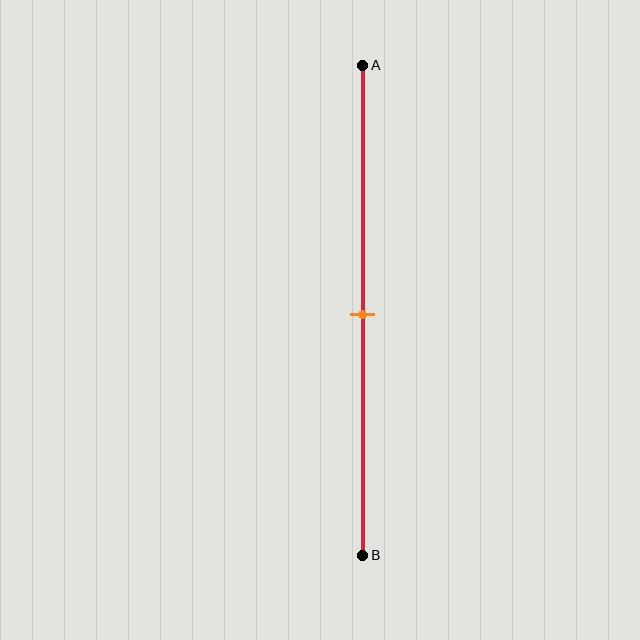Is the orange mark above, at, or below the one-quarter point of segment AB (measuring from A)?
The orange mark is below the one-quarter point of segment AB.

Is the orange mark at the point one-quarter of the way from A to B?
No, the mark is at about 50% from A, not at the 25% one-quarter point.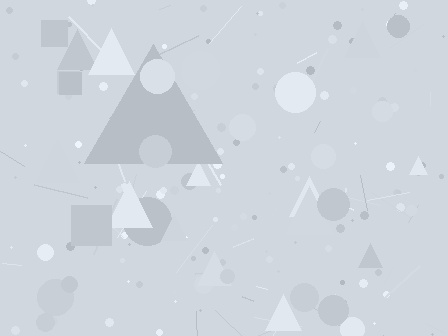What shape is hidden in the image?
A triangle is hidden in the image.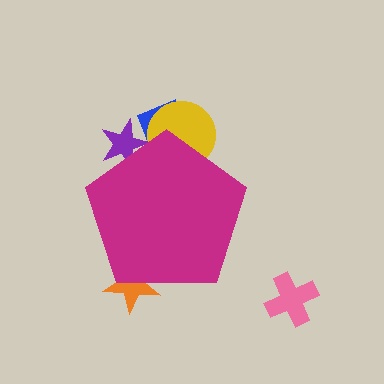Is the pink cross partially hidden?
No, the pink cross is fully visible.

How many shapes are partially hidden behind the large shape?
4 shapes are partially hidden.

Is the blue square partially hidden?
Yes, the blue square is partially hidden behind the magenta pentagon.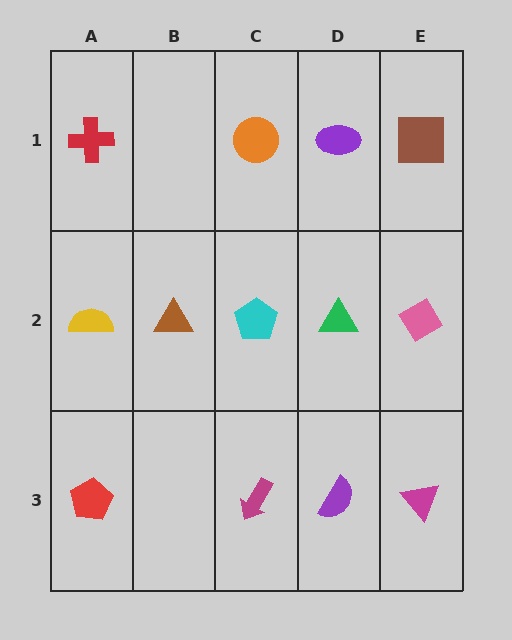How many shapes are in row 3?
4 shapes.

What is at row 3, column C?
A magenta arrow.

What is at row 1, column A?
A red cross.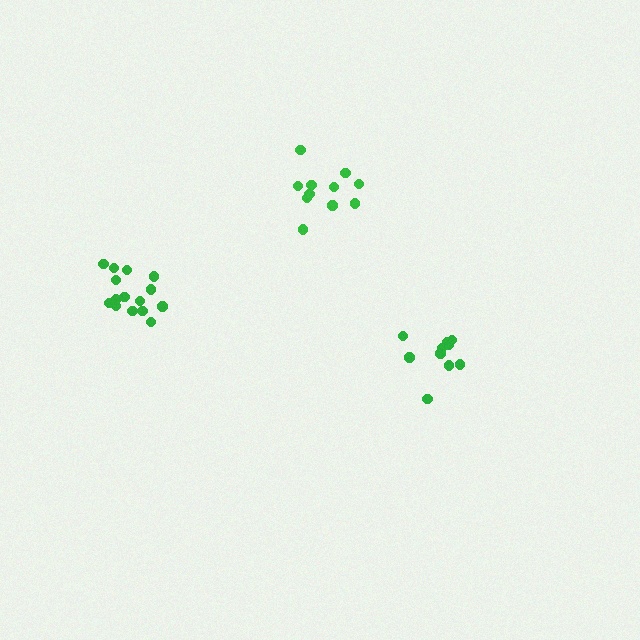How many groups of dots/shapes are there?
There are 3 groups.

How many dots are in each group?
Group 1: 11 dots, Group 2: 10 dots, Group 3: 15 dots (36 total).